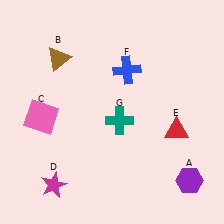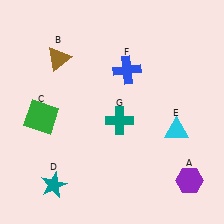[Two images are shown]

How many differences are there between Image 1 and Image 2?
There are 3 differences between the two images.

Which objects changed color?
C changed from pink to green. D changed from magenta to teal. E changed from red to cyan.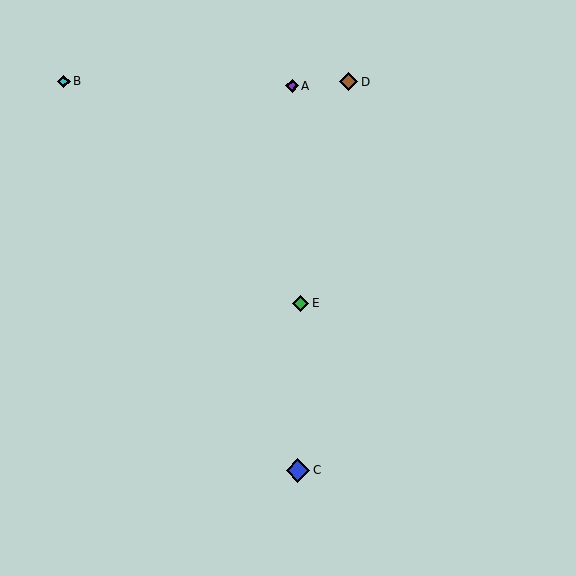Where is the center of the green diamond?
The center of the green diamond is at (301, 303).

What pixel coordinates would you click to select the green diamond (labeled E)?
Click at (301, 303) to select the green diamond E.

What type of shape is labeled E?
Shape E is a green diamond.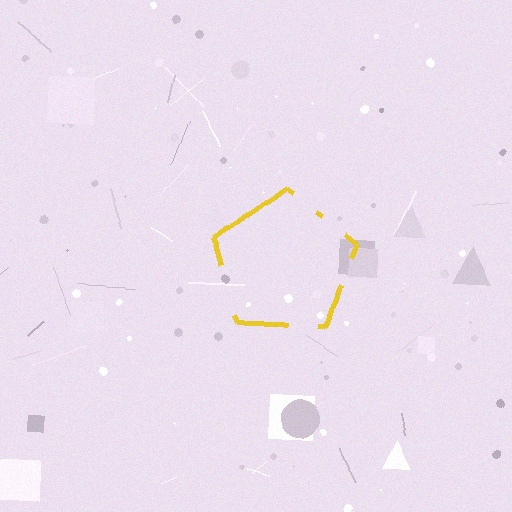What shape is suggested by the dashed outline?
The dashed outline suggests a pentagon.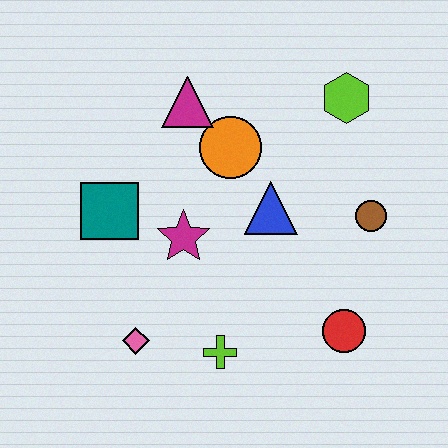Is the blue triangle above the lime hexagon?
No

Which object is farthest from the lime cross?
The lime hexagon is farthest from the lime cross.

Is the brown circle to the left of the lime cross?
No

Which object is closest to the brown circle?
The blue triangle is closest to the brown circle.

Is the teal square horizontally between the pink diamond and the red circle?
No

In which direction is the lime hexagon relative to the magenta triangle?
The lime hexagon is to the right of the magenta triangle.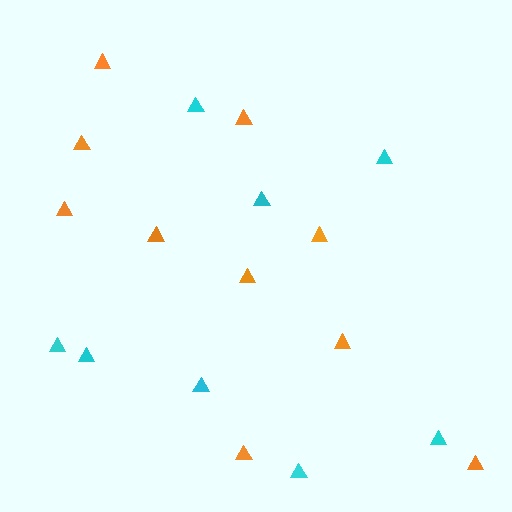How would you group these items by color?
There are 2 groups: one group of orange triangles (10) and one group of cyan triangles (8).